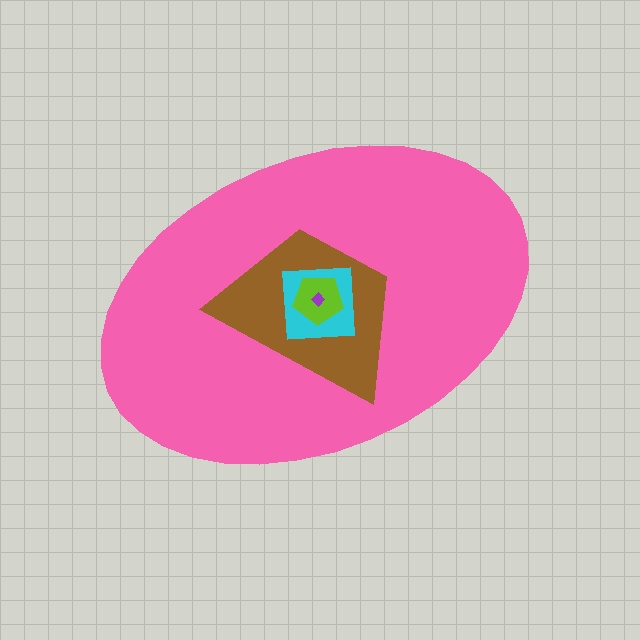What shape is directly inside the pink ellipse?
The brown trapezoid.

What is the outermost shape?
The pink ellipse.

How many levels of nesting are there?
5.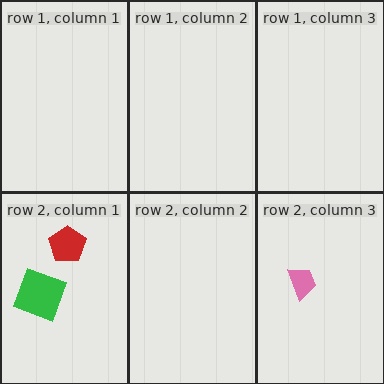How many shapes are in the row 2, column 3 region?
1.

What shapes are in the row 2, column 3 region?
The pink trapezoid.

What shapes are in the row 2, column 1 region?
The red pentagon, the green square.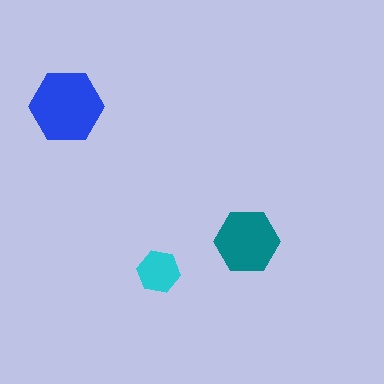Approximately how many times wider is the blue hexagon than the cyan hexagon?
About 1.5 times wider.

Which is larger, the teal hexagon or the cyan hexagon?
The teal one.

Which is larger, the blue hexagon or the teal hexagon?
The blue one.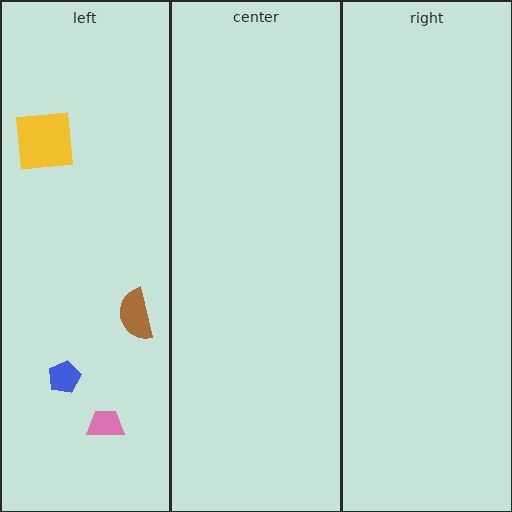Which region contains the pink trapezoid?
The left region.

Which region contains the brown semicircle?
The left region.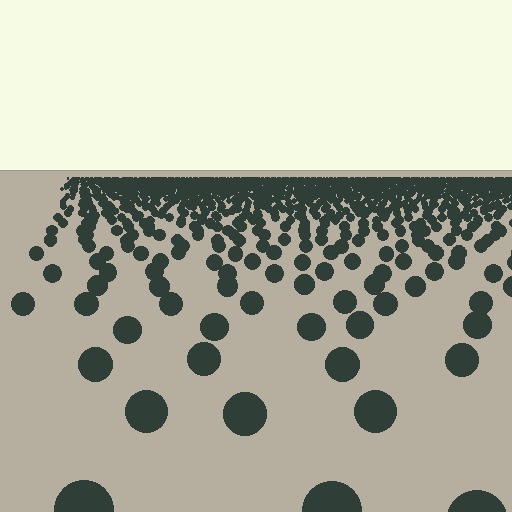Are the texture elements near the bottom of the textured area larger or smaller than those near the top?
Larger. Near the bottom, elements are closer to the viewer and appear at a bigger on-screen size.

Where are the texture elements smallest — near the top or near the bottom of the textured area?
Near the top.